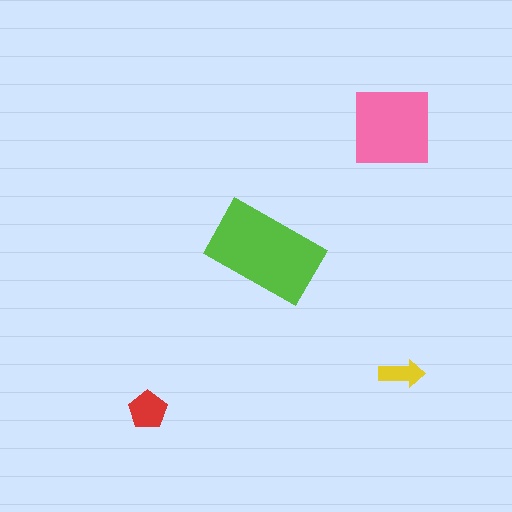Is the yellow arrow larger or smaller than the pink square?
Smaller.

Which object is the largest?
The lime rectangle.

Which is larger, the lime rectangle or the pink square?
The lime rectangle.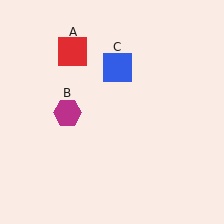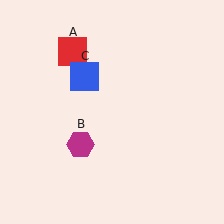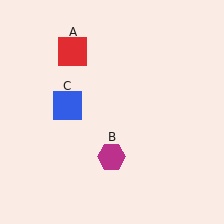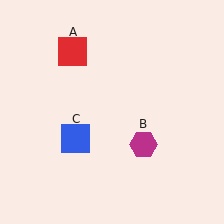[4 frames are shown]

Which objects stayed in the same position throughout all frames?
Red square (object A) remained stationary.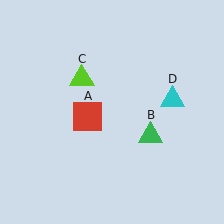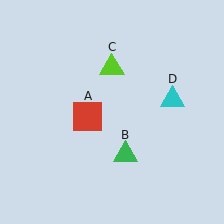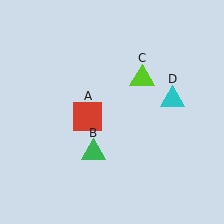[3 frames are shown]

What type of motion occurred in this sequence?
The green triangle (object B), lime triangle (object C) rotated clockwise around the center of the scene.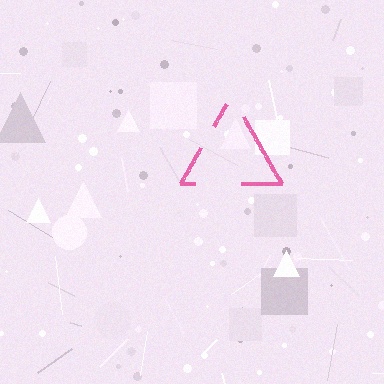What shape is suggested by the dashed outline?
The dashed outline suggests a triangle.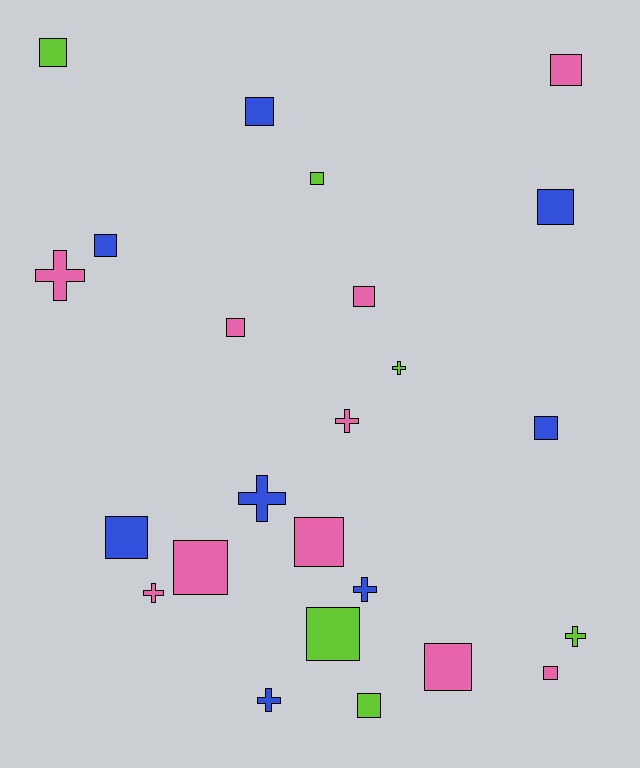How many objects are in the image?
There are 24 objects.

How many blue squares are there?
There are 5 blue squares.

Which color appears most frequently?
Pink, with 10 objects.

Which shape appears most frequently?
Square, with 16 objects.